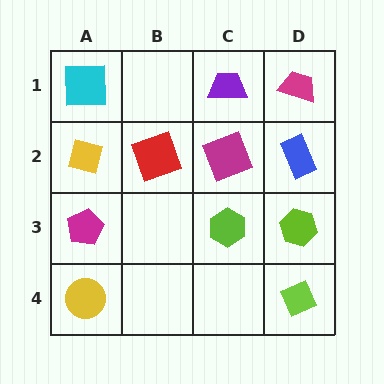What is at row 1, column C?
A purple trapezoid.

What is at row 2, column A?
A yellow square.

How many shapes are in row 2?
4 shapes.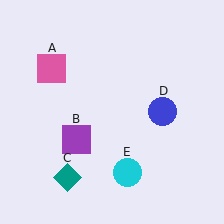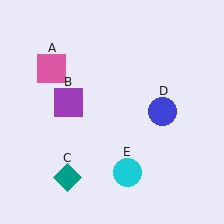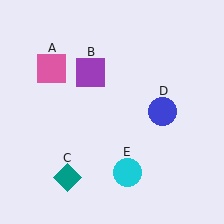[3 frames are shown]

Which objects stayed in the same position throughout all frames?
Pink square (object A) and teal diamond (object C) and blue circle (object D) and cyan circle (object E) remained stationary.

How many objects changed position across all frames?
1 object changed position: purple square (object B).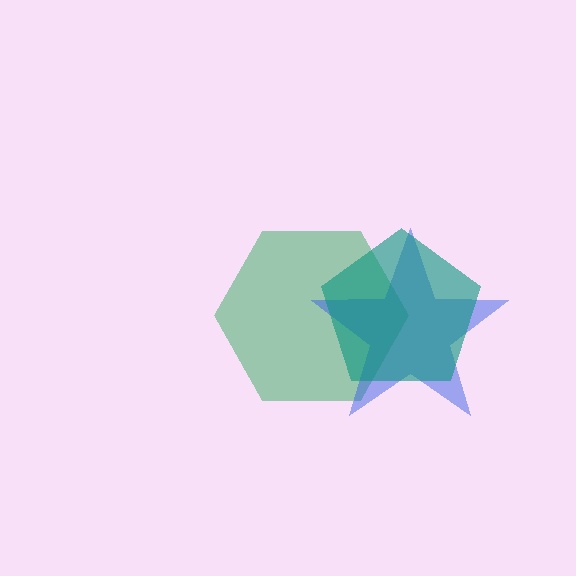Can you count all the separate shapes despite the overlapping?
Yes, there are 3 separate shapes.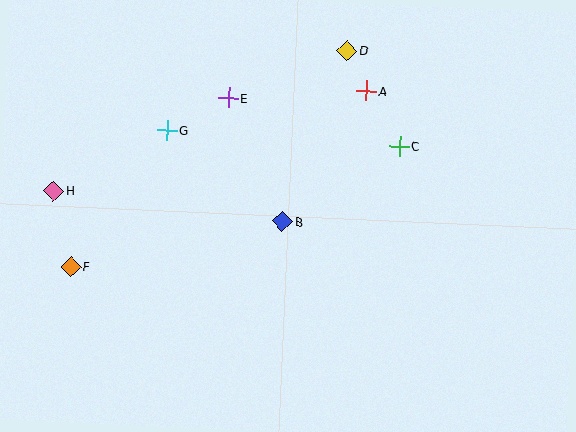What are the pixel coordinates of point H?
Point H is at (54, 191).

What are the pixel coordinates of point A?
Point A is at (367, 91).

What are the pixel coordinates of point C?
Point C is at (400, 146).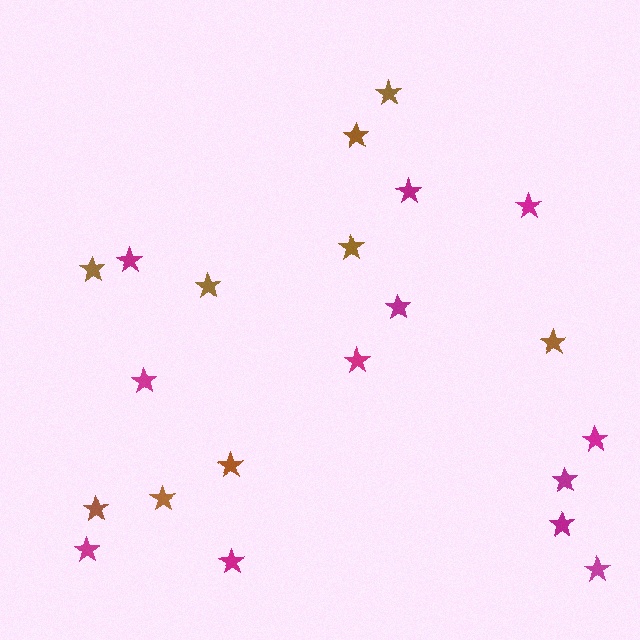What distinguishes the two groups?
There are 2 groups: one group of brown stars (9) and one group of magenta stars (12).